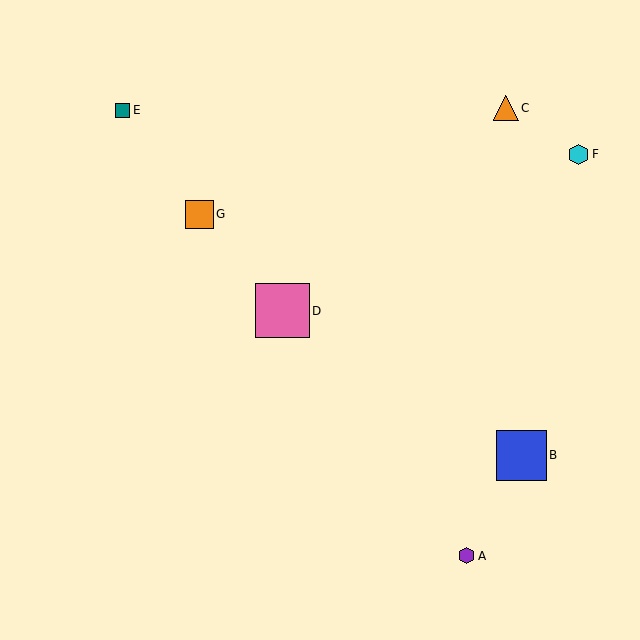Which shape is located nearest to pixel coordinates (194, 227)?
The orange square (labeled G) at (199, 214) is nearest to that location.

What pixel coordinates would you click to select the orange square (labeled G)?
Click at (199, 214) to select the orange square G.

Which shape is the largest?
The pink square (labeled D) is the largest.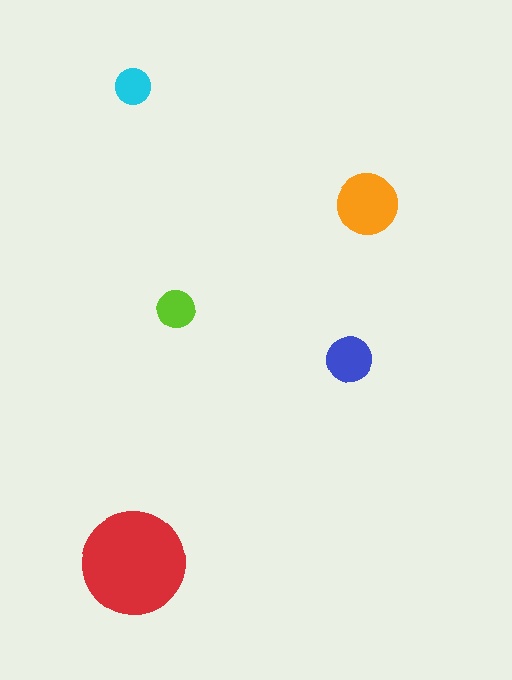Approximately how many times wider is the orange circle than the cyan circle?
About 1.5 times wider.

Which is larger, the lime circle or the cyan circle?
The lime one.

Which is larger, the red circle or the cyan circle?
The red one.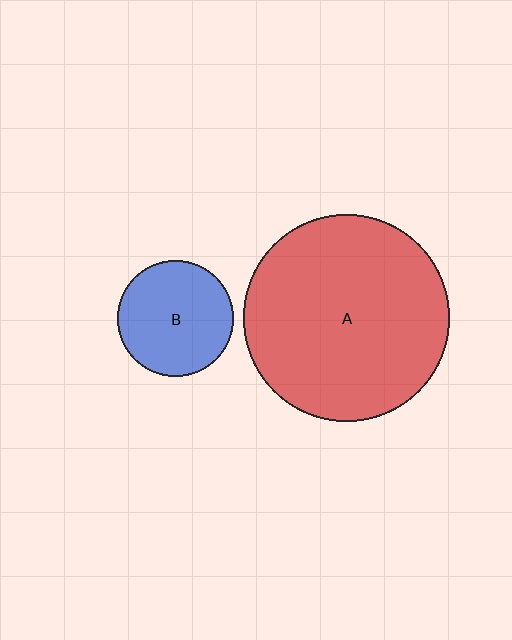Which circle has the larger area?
Circle A (red).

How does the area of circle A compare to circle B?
Approximately 3.2 times.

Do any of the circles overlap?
No, none of the circles overlap.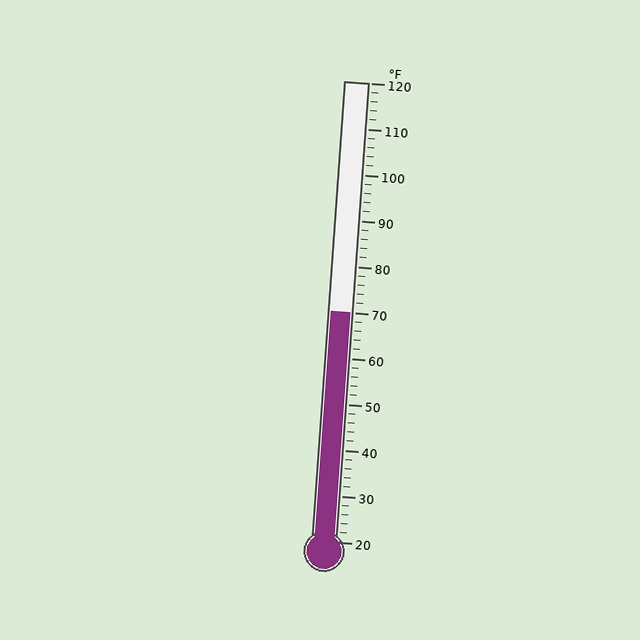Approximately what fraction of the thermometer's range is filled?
The thermometer is filled to approximately 50% of its range.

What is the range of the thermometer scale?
The thermometer scale ranges from 20°F to 120°F.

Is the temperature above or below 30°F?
The temperature is above 30°F.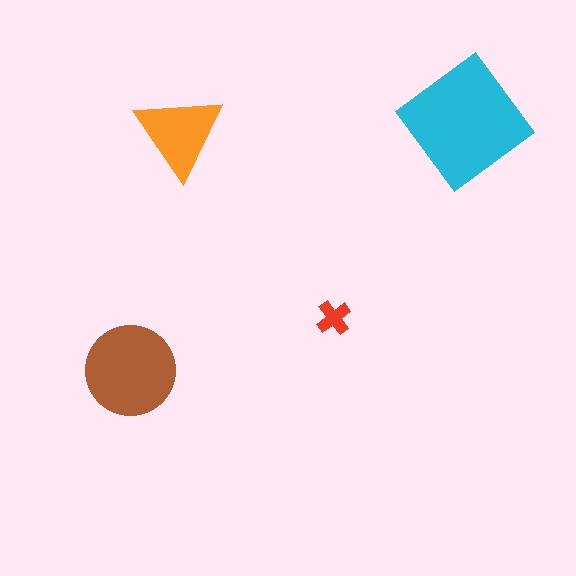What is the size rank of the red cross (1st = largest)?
4th.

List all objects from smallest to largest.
The red cross, the orange triangle, the brown circle, the cyan diamond.